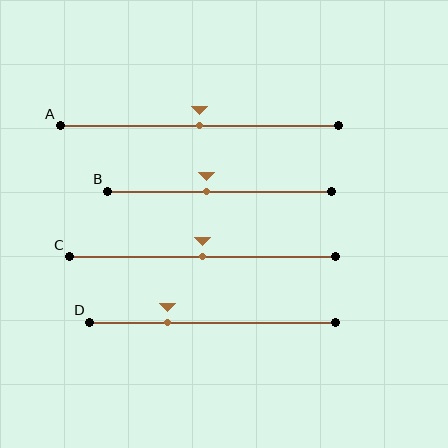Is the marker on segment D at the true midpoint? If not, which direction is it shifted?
No, the marker on segment D is shifted to the left by about 18% of the segment length.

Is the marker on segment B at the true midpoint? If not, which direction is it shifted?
No, the marker on segment B is shifted to the left by about 6% of the segment length.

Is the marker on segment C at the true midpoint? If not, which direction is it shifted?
Yes, the marker on segment C is at the true midpoint.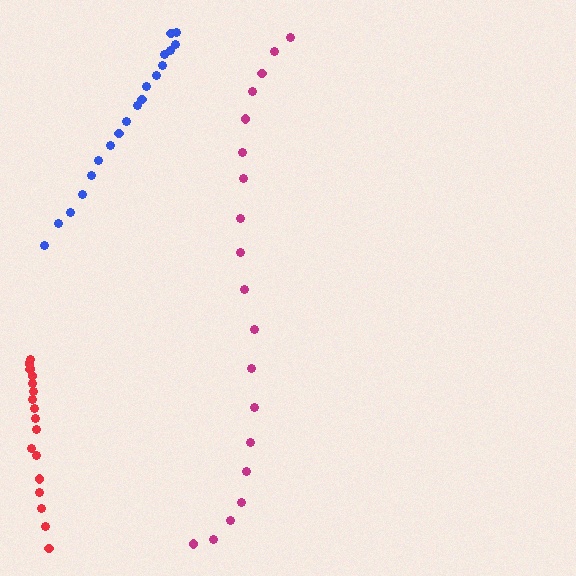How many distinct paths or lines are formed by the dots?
There are 3 distinct paths.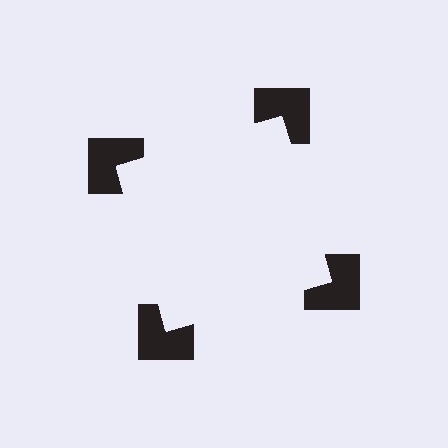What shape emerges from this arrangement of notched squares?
An illusory square — its edges are inferred from the aligned wedge cuts in the notched squares, not physically drawn.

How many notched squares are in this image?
There are 4 — one at each vertex of the illusory square.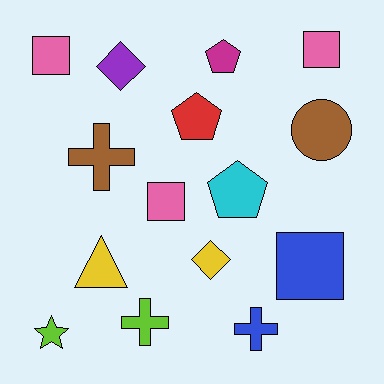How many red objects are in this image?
There is 1 red object.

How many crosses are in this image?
There are 3 crosses.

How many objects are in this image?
There are 15 objects.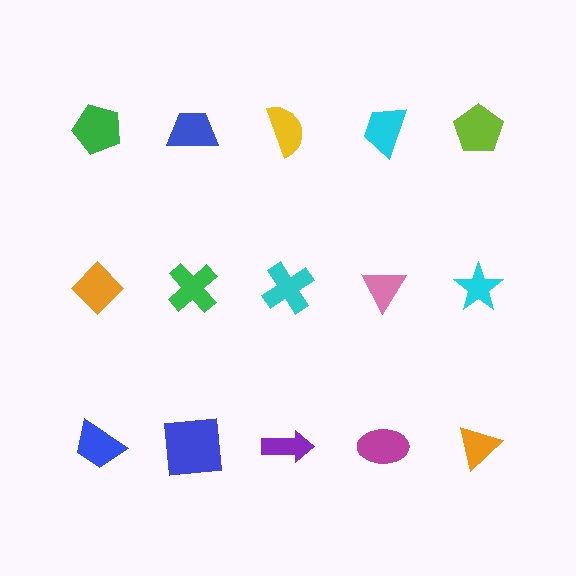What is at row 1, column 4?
A cyan trapezoid.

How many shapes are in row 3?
5 shapes.